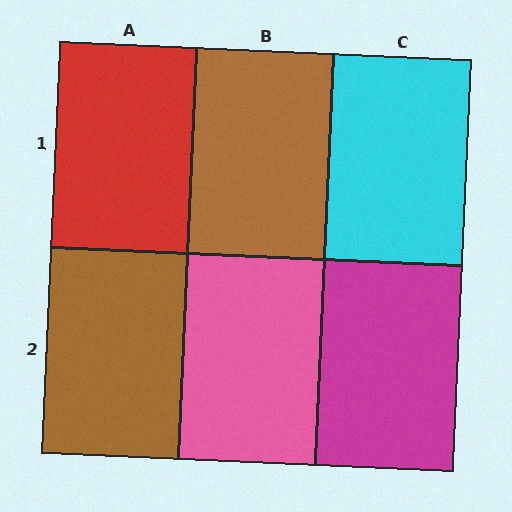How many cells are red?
1 cell is red.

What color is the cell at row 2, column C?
Magenta.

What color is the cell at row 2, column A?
Brown.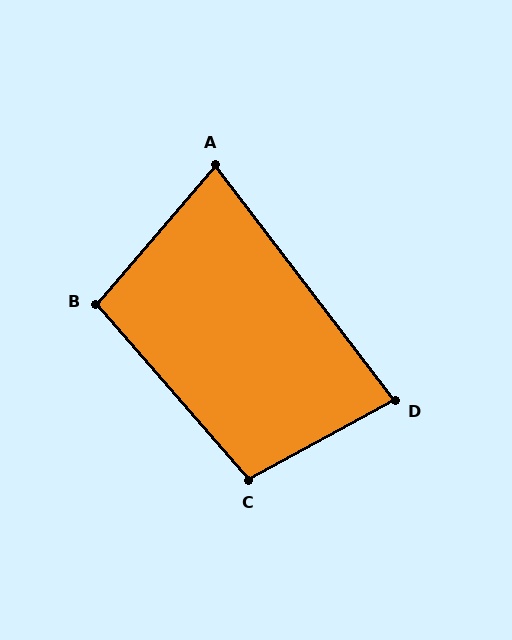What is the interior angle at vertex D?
Approximately 81 degrees (acute).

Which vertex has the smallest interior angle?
A, at approximately 78 degrees.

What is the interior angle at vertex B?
Approximately 99 degrees (obtuse).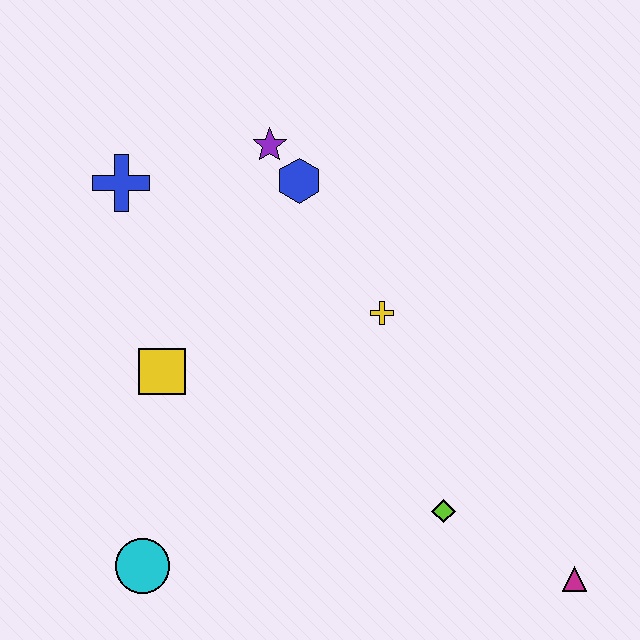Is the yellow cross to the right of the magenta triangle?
No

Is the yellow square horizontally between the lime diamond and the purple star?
No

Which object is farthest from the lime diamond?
The blue cross is farthest from the lime diamond.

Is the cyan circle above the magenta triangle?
Yes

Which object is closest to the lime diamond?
The magenta triangle is closest to the lime diamond.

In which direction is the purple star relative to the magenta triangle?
The purple star is above the magenta triangle.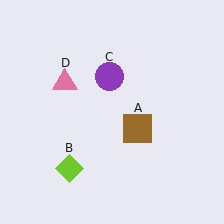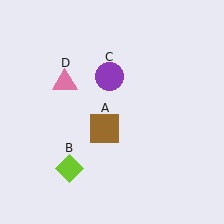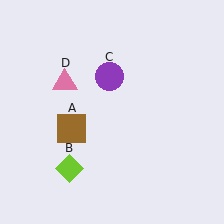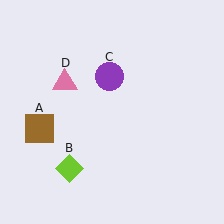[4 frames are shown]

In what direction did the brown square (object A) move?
The brown square (object A) moved left.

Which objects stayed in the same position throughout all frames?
Lime diamond (object B) and purple circle (object C) and pink triangle (object D) remained stationary.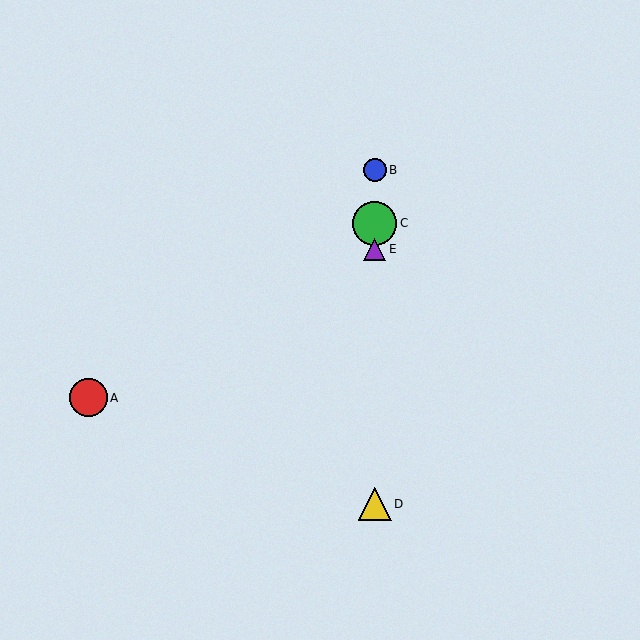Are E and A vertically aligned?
No, E is at x≈375 and A is at x≈88.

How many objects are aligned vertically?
4 objects (B, C, D, E) are aligned vertically.